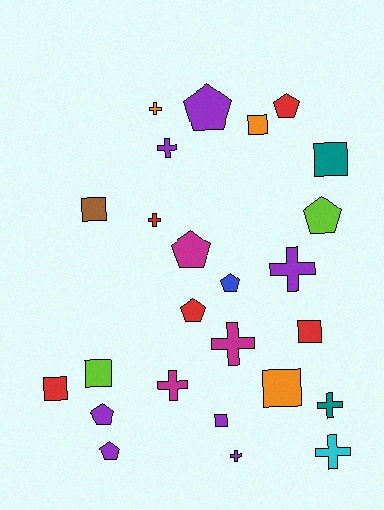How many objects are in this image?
There are 25 objects.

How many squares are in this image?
There are 8 squares.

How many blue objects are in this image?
There is 1 blue object.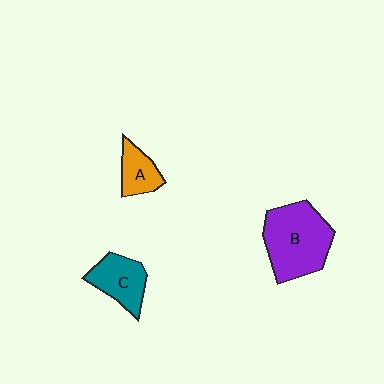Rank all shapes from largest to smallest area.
From largest to smallest: B (purple), C (teal), A (orange).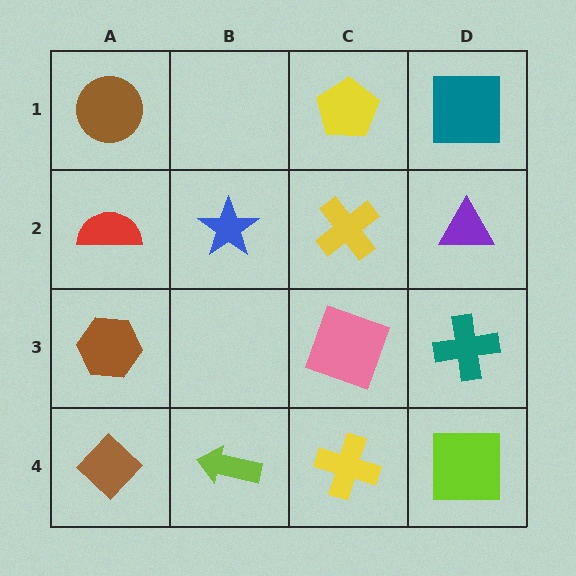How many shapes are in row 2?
4 shapes.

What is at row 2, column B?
A blue star.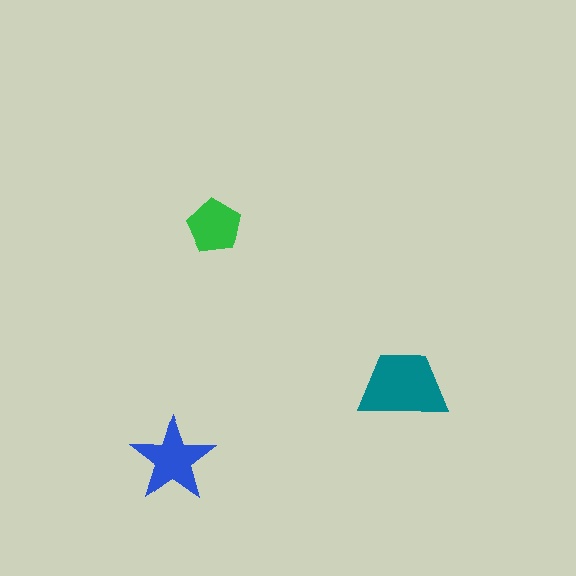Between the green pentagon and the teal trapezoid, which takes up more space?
The teal trapezoid.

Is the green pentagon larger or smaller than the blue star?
Smaller.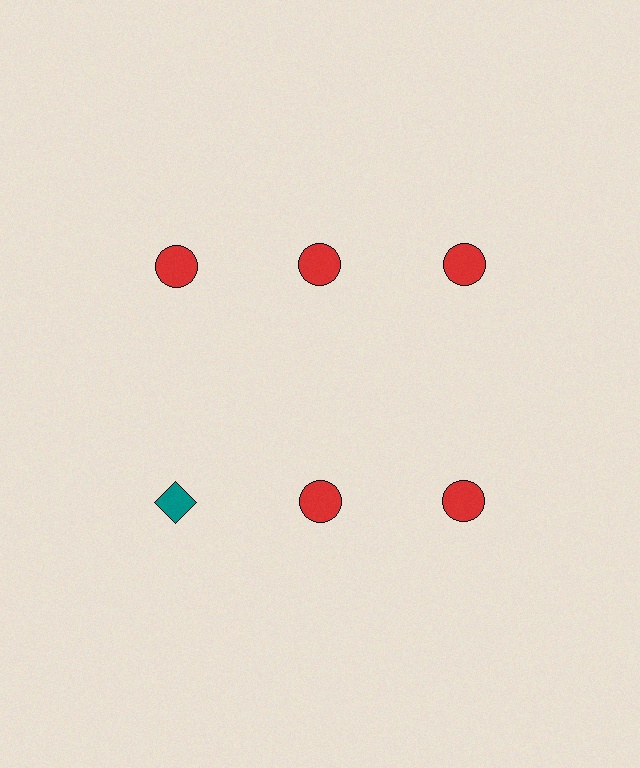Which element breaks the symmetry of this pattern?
The teal diamond in the second row, leftmost column breaks the symmetry. All other shapes are red circles.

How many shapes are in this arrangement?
There are 6 shapes arranged in a grid pattern.